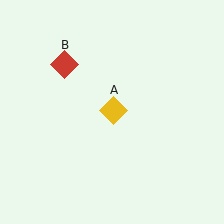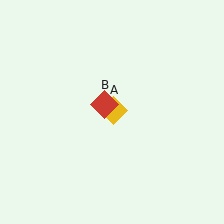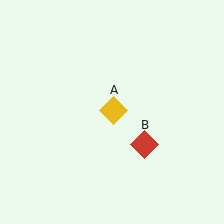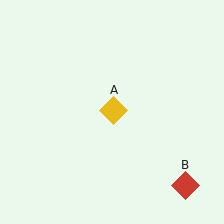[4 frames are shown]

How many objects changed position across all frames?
1 object changed position: red diamond (object B).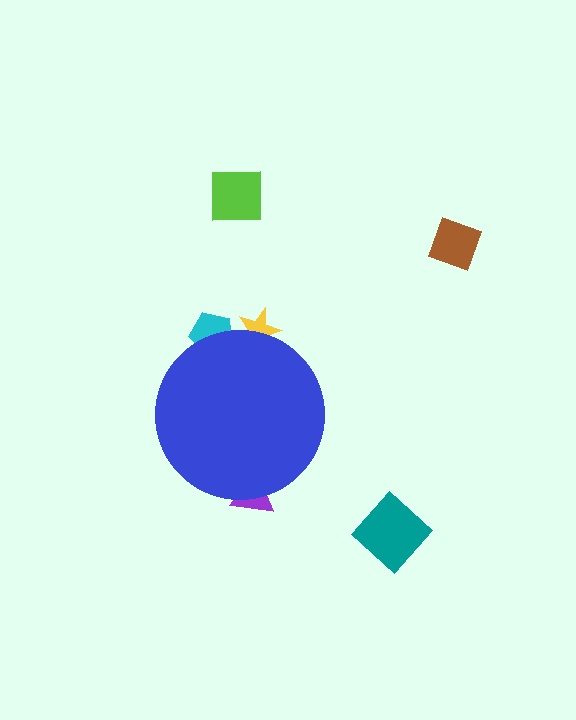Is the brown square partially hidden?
No, the brown square is fully visible.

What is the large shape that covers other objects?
A blue circle.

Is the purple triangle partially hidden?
Yes, the purple triangle is partially hidden behind the blue circle.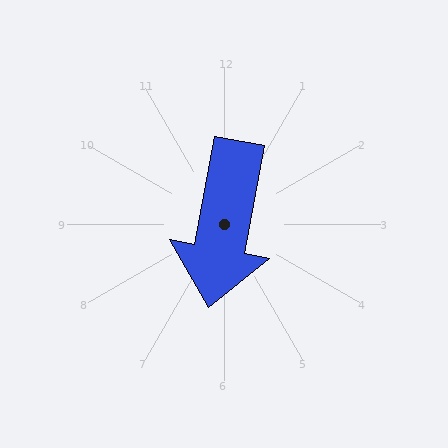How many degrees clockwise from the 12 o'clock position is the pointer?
Approximately 190 degrees.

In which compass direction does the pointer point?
South.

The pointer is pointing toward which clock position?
Roughly 6 o'clock.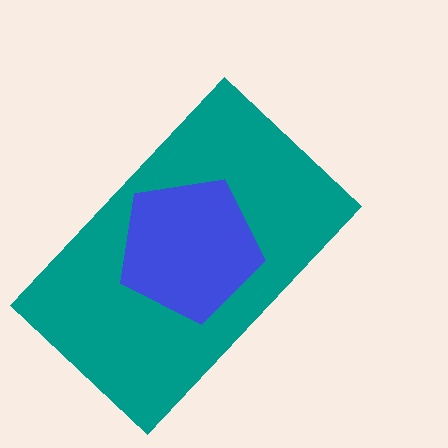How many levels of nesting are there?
2.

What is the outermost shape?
The teal rectangle.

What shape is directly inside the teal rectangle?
The blue pentagon.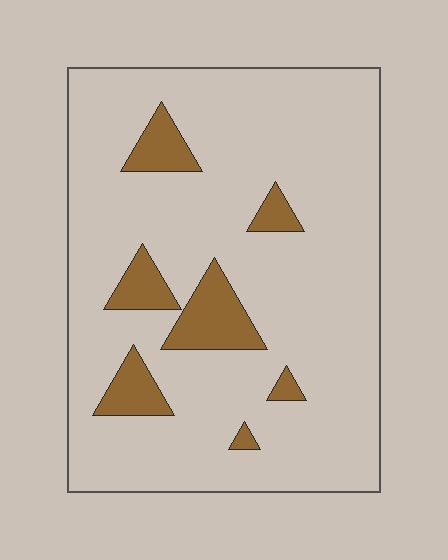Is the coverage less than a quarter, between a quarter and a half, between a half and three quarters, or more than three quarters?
Less than a quarter.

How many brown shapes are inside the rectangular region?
7.